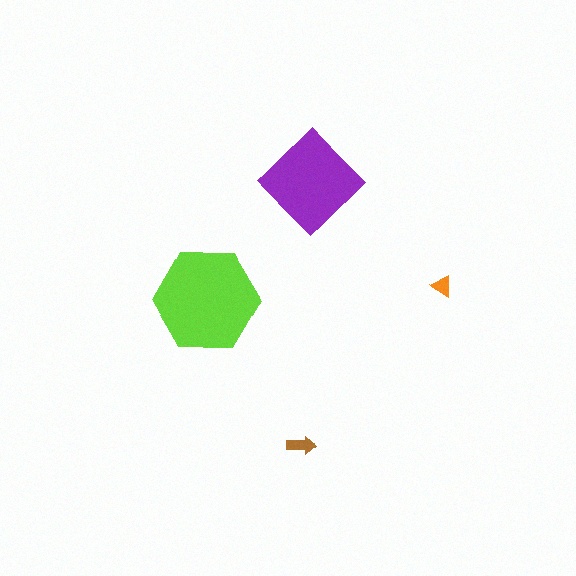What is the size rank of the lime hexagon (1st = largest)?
1st.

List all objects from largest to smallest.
The lime hexagon, the purple diamond, the brown arrow, the orange triangle.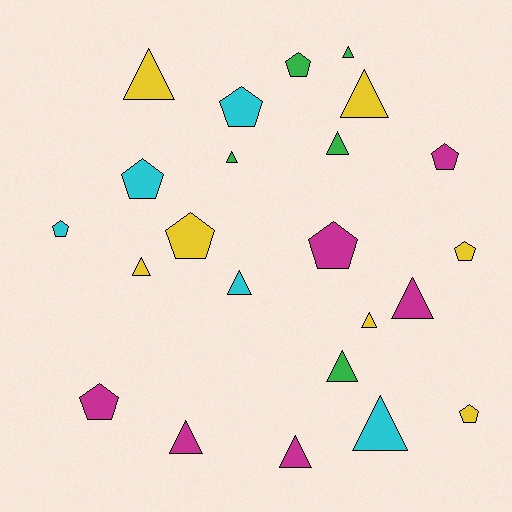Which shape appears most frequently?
Triangle, with 13 objects.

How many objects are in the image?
There are 23 objects.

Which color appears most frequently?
Yellow, with 7 objects.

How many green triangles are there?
There are 4 green triangles.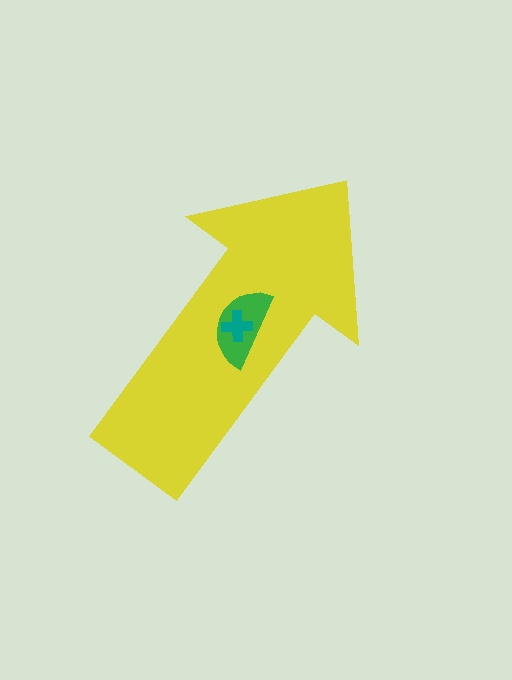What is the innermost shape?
The teal cross.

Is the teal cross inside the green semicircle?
Yes.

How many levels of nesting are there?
3.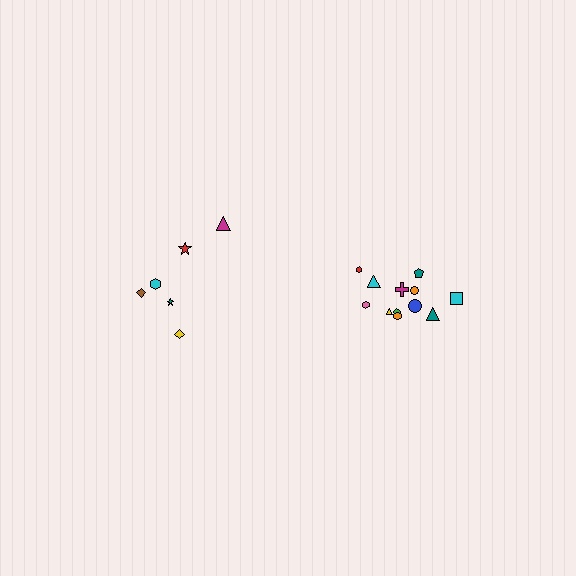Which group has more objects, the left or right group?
The right group.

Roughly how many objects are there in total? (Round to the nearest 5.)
Roughly 20 objects in total.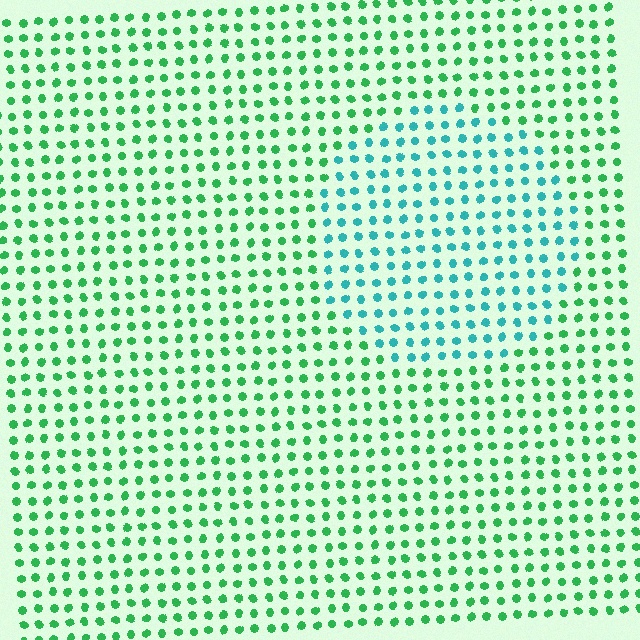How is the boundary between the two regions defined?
The boundary is defined purely by a slight shift in hue (about 43 degrees). Spacing, size, and orientation are identical on both sides.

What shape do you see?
I see a circle.